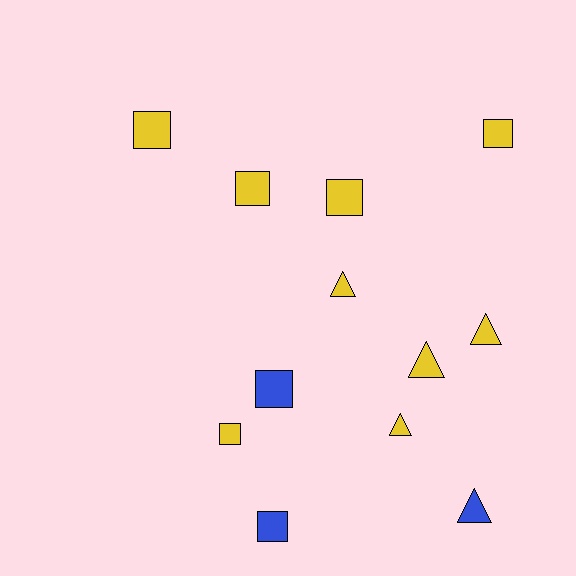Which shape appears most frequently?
Square, with 7 objects.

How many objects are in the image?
There are 12 objects.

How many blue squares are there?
There are 2 blue squares.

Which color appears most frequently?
Yellow, with 9 objects.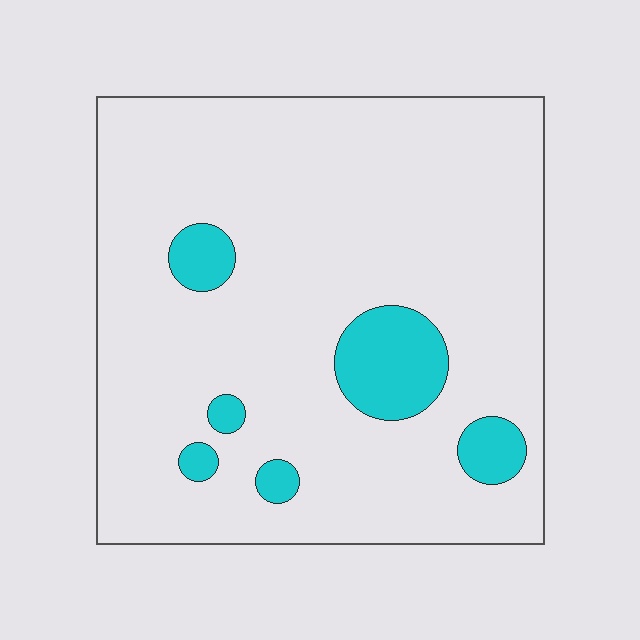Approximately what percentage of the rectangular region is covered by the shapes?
Approximately 10%.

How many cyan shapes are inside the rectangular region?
6.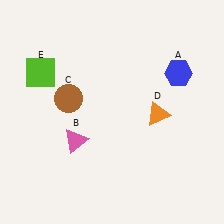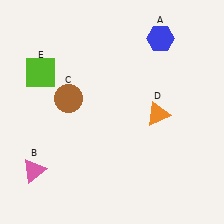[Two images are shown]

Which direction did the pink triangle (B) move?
The pink triangle (B) moved left.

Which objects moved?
The objects that moved are: the blue hexagon (A), the pink triangle (B).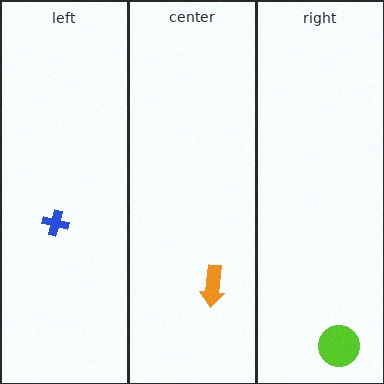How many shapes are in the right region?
1.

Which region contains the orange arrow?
The center region.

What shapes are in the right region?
The lime circle.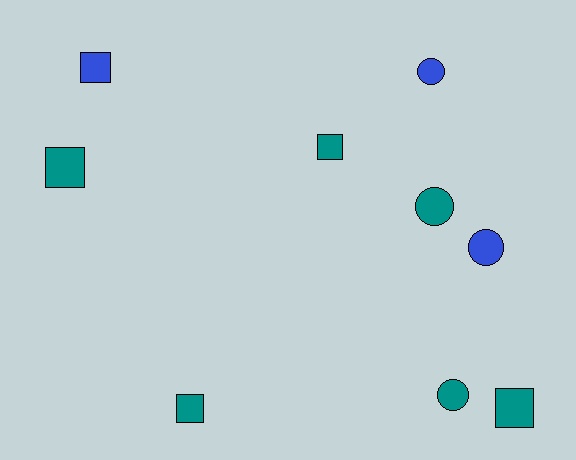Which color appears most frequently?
Teal, with 6 objects.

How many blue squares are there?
There is 1 blue square.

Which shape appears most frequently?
Square, with 5 objects.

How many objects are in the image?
There are 9 objects.